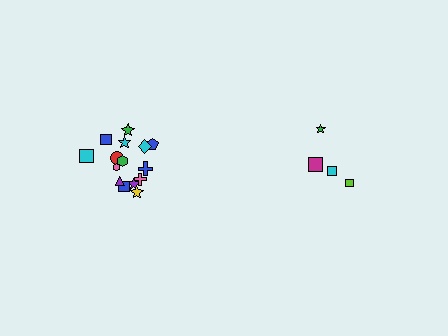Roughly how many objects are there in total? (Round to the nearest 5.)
Roughly 20 objects in total.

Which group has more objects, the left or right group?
The left group.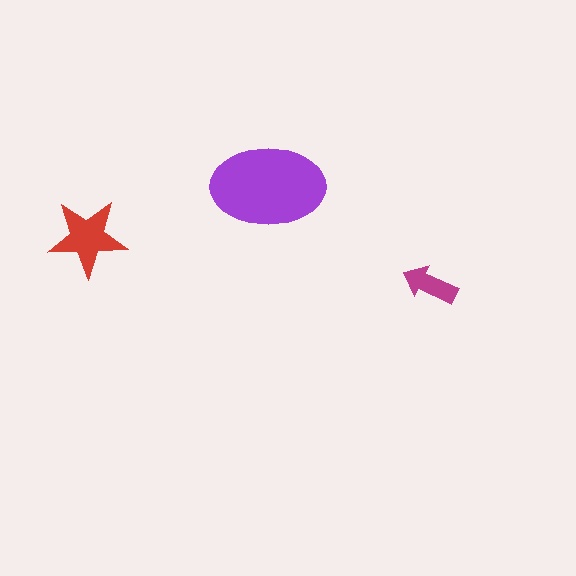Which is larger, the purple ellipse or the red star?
The purple ellipse.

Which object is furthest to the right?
The magenta arrow is rightmost.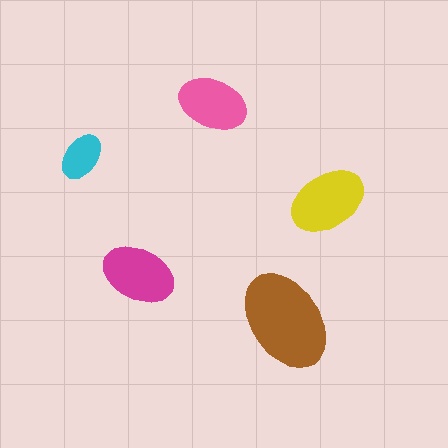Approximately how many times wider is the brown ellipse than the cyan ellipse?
About 2 times wider.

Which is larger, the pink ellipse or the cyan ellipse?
The pink one.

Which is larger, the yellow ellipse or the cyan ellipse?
The yellow one.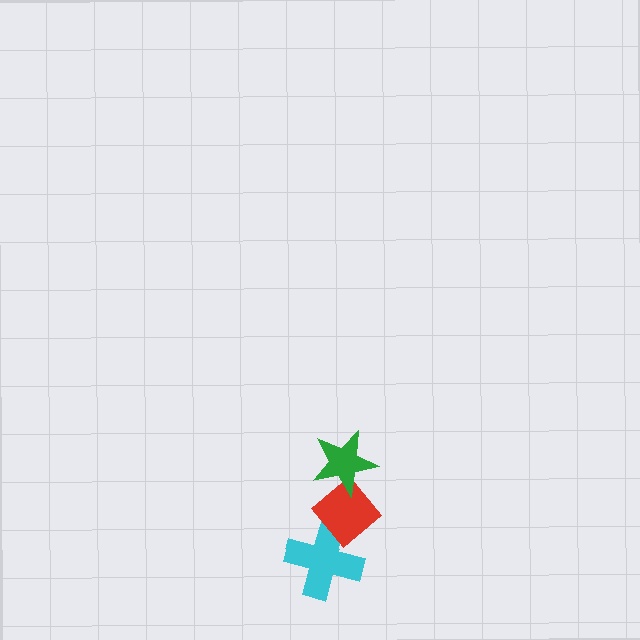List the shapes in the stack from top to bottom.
From top to bottom: the green star, the red diamond, the cyan cross.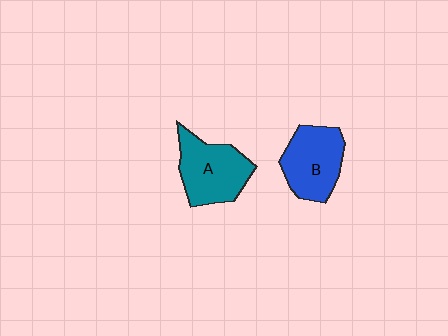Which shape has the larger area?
Shape A (teal).